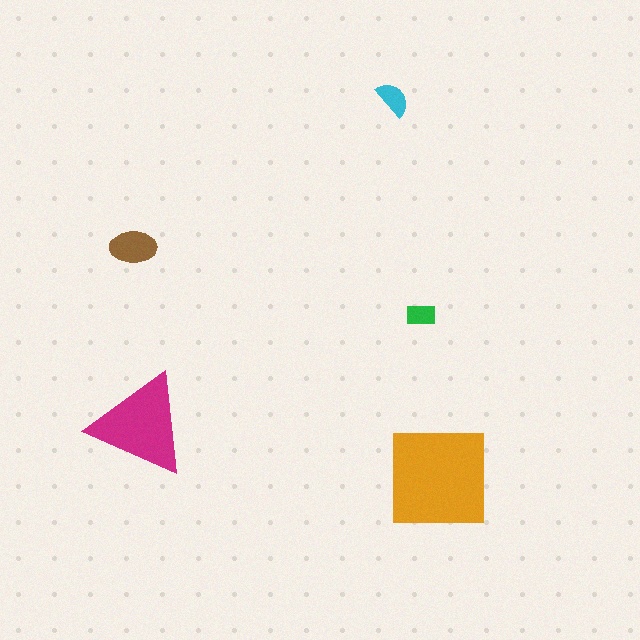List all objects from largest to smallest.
The orange square, the magenta triangle, the brown ellipse, the cyan semicircle, the green rectangle.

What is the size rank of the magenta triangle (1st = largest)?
2nd.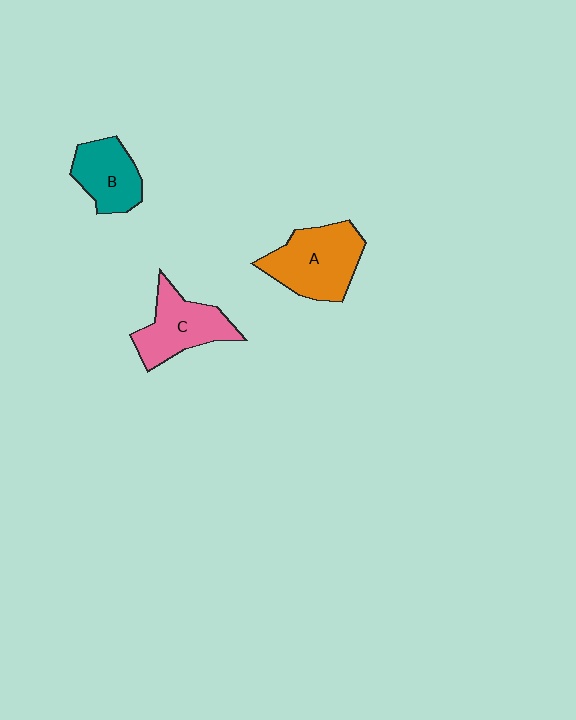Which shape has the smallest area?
Shape B (teal).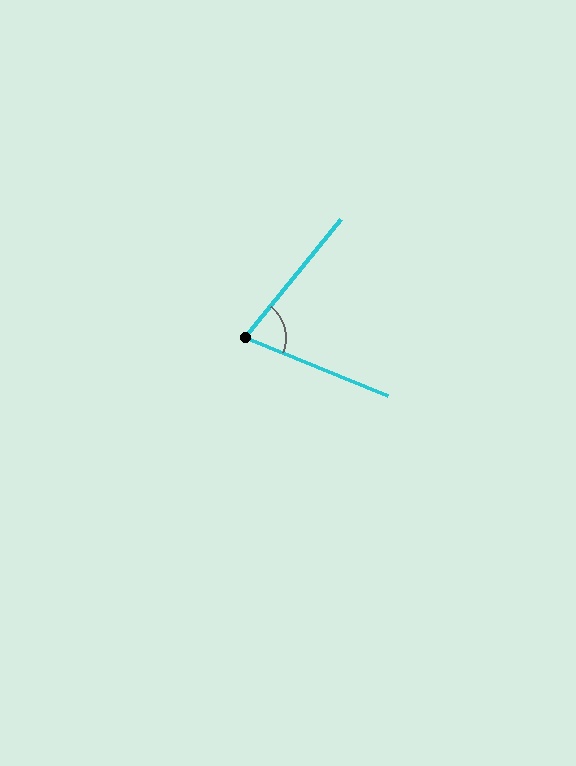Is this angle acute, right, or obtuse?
It is acute.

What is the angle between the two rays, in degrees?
Approximately 73 degrees.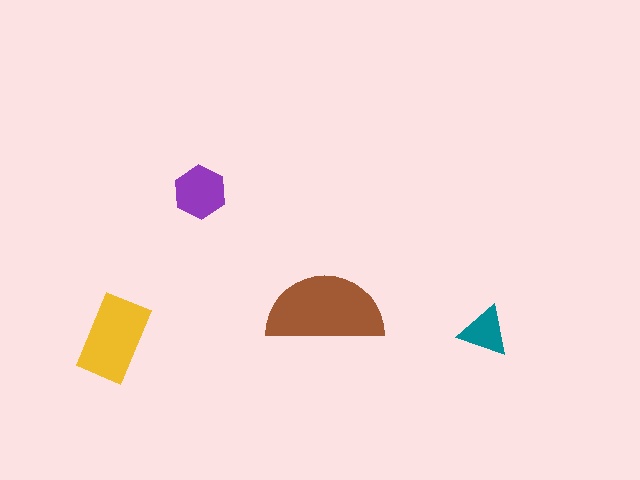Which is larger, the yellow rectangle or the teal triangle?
The yellow rectangle.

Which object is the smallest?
The teal triangle.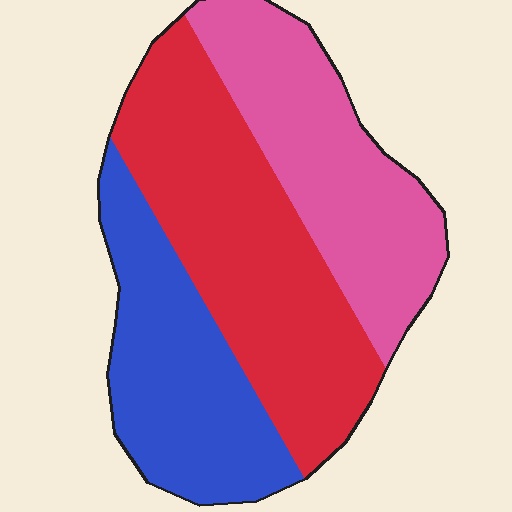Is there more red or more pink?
Red.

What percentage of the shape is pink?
Pink covers 31% of the shape.